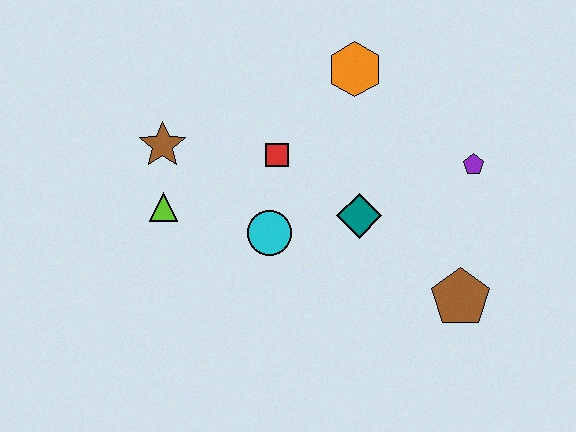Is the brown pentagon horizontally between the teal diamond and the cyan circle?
No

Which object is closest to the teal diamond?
The cyan circle is closest to the teal diamond.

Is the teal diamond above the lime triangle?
No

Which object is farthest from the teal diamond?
The brown star is farthest from the teal diamond.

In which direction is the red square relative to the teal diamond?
The red square is to the left of the teal diamond.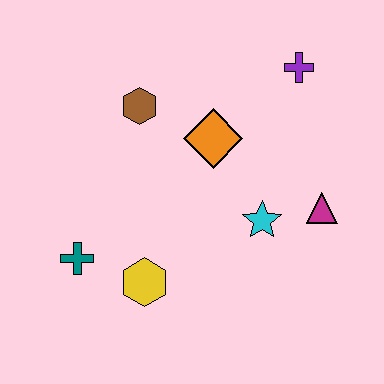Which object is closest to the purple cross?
The orange diamond is closest to the purple cross.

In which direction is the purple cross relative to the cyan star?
The purple cross is above the cyan star.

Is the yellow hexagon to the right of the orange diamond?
No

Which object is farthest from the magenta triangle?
The teal cross is farthest from the magenta triangle.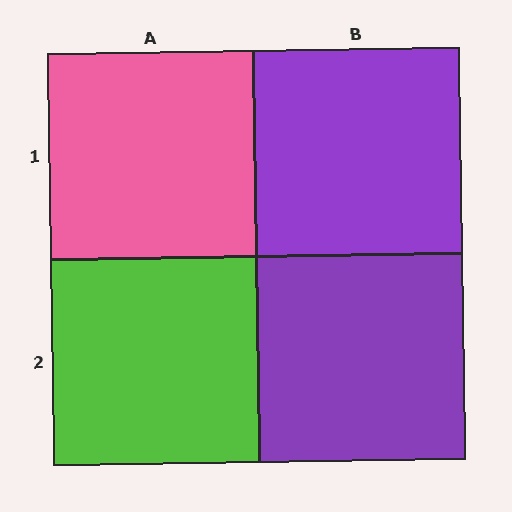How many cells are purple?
2 cells are purple.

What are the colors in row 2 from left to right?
Lime, purple.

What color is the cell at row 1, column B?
Purple.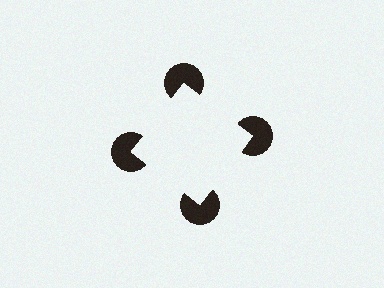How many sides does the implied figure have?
4 sides.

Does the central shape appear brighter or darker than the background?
It typically appears slightly brighter than the background, even though no actual brightness change is drawn.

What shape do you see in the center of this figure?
An illusory square — its edges are inferred from the aligned wedge cuts in the pac-man discs, not physically drawn.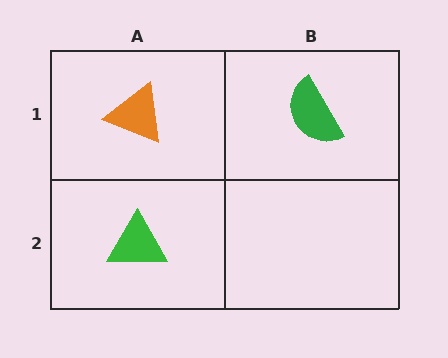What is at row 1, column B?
A green semicircle.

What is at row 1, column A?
An orange triangle.